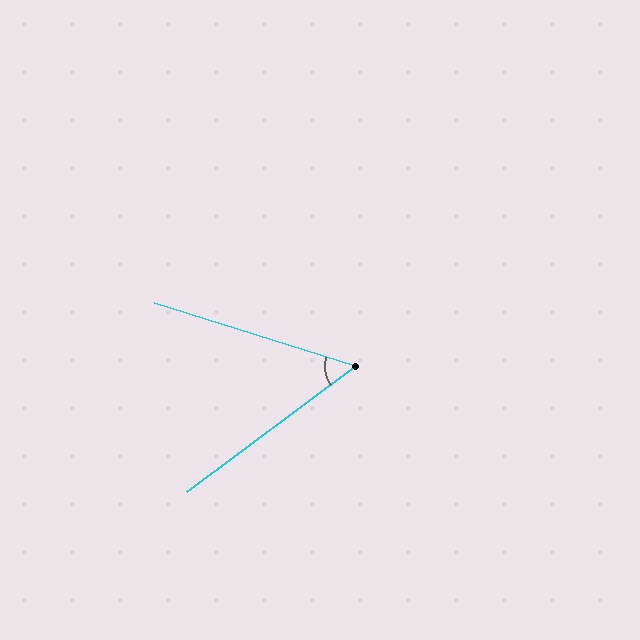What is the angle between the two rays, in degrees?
Approximately 54 degrees.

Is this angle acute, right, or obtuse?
It is acute.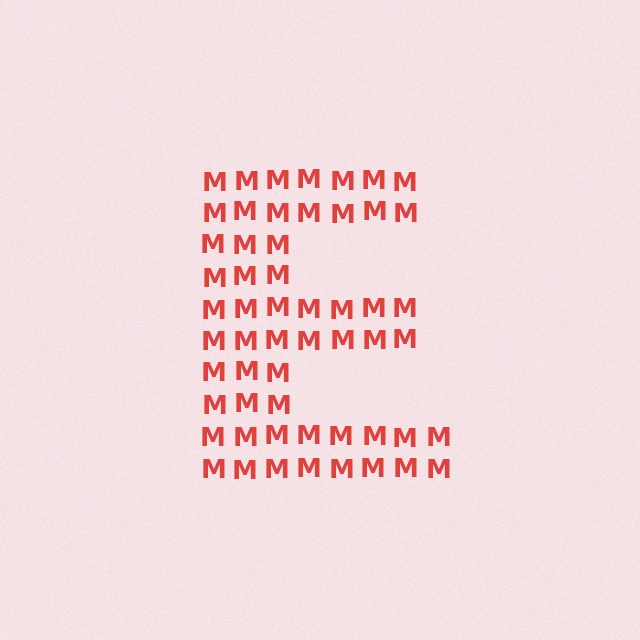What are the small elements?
The small elements are letter M's.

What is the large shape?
The large shape is the letter E.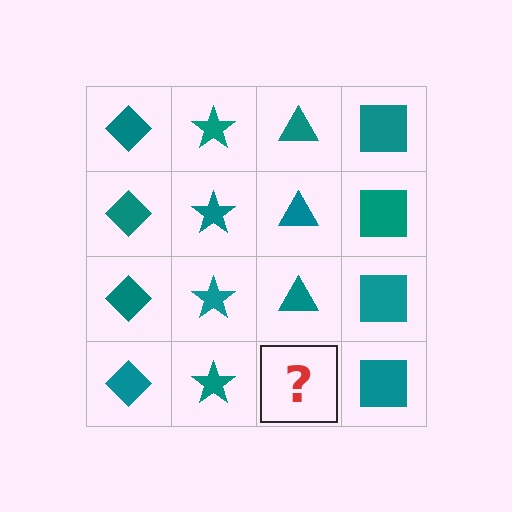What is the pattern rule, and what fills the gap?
The rule is that each column has a consistent shape. The gap should be filled with a teal triangle.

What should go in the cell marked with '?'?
The missing cell should contain a teal triangle.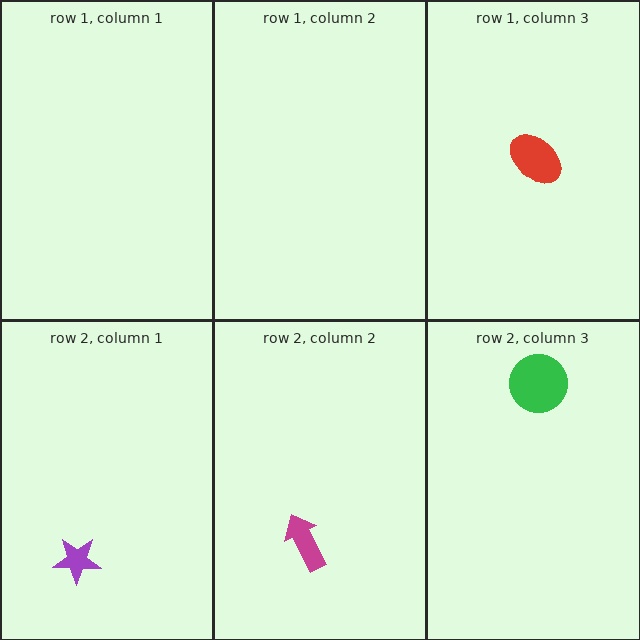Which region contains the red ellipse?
The row 1, column 3 region.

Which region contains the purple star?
The row 2, column 1 region.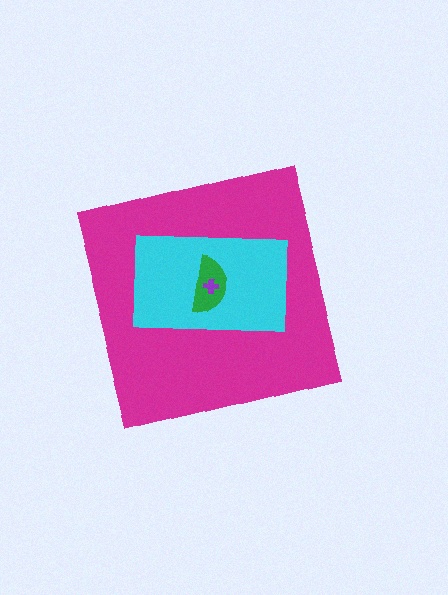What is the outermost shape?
The magenta square.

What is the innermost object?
The purple cross.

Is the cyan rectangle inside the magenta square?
Yes.